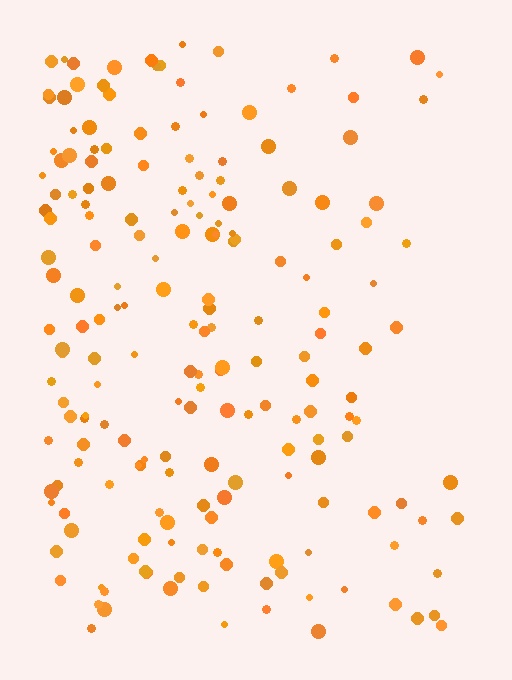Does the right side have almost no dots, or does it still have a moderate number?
Still a moderate number, just noticeably fewer than the left.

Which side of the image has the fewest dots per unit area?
The right.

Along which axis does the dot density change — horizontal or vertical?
Horizontal.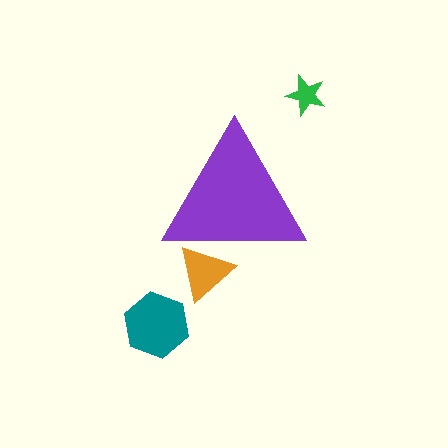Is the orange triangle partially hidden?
Yes, the orange triangle is partially hidden behind the purple triangle.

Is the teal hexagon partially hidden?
No, the teal hexagon is fully visible.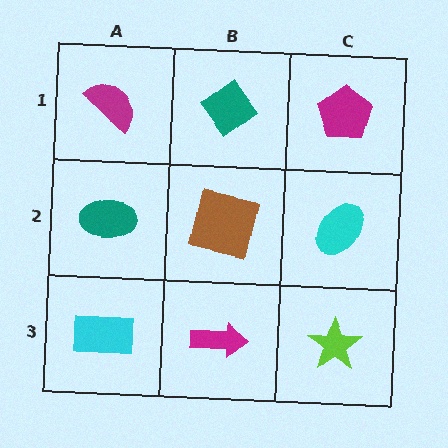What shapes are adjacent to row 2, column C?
A magenta pentagon (row 1, column C), a lime star (row 3, column C), a brown square (row 2, column B).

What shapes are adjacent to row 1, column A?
A teal ellipse (row 2, column A), a teal diamond (row 1, column B).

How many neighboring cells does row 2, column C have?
3.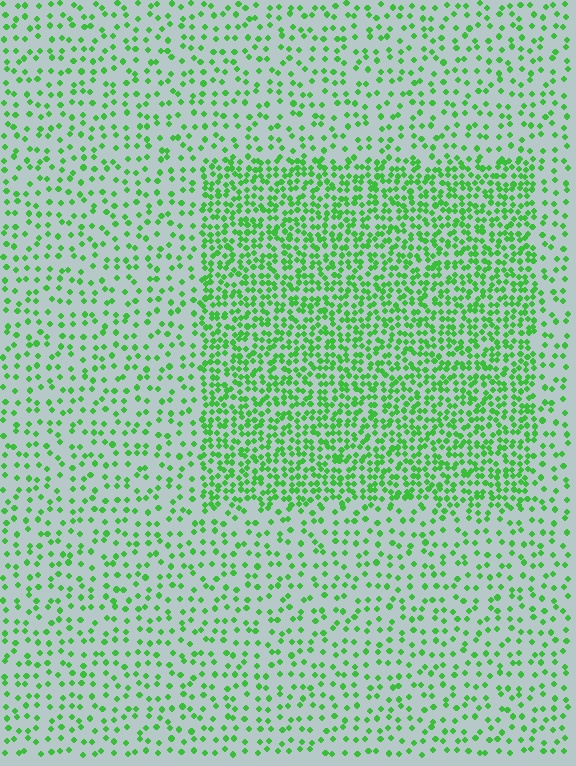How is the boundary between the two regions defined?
The boundary is defined by a change in element density (approximately 2.3x ratio). All elements are the same color, size, and shape.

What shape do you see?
I see a rectangle.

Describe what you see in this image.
The image contains small green elements arranged at two different densities. A rectangle-shaped region is visible where the elements are more densely packed than the surrounding area.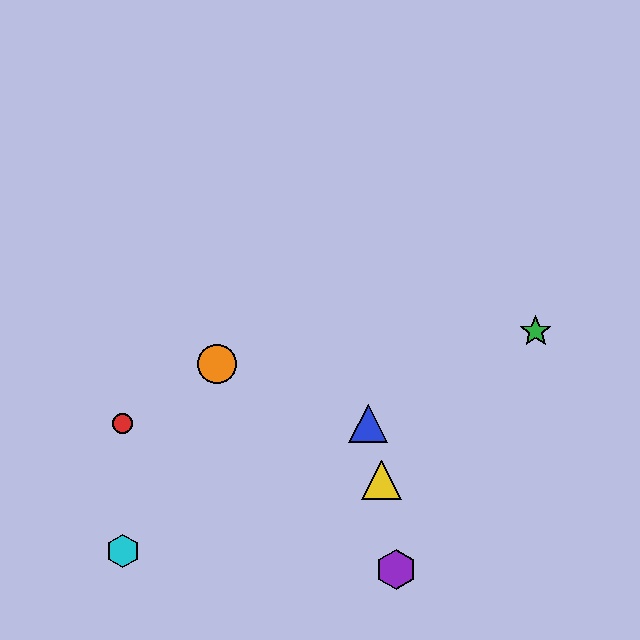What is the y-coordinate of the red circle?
The red circle is at y≈423.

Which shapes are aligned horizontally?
The red circle, the blue triangle are aligned horizontally.